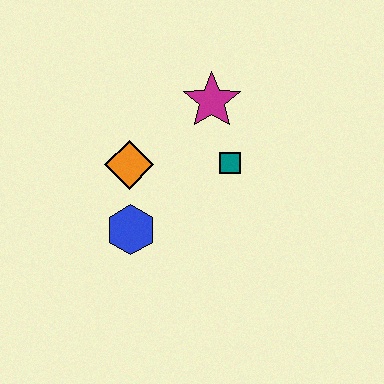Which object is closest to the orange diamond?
The blue hexagon is closest to the orange diamond.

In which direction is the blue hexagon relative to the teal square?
The blue hexagon is to the left of the teal square.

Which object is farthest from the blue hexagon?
The magenta star is farthest from the blue hexagon.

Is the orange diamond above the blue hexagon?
Yes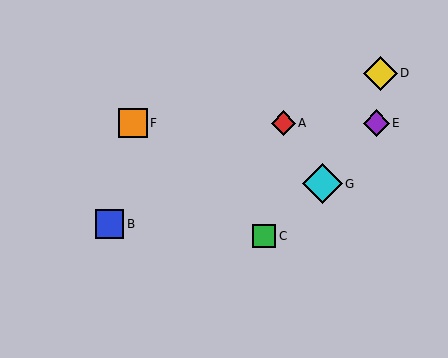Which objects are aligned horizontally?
Objects A, E, F are aligned horizontally.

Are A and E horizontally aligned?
Yes, both are at y≈123.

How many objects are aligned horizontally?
3 objects (A, E, F) are aligned horizontally.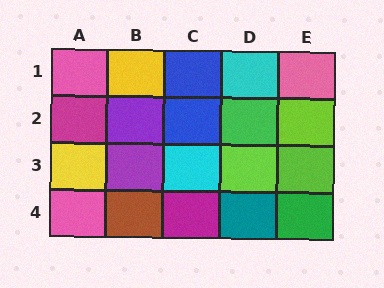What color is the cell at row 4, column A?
Pink.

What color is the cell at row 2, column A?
Magenta.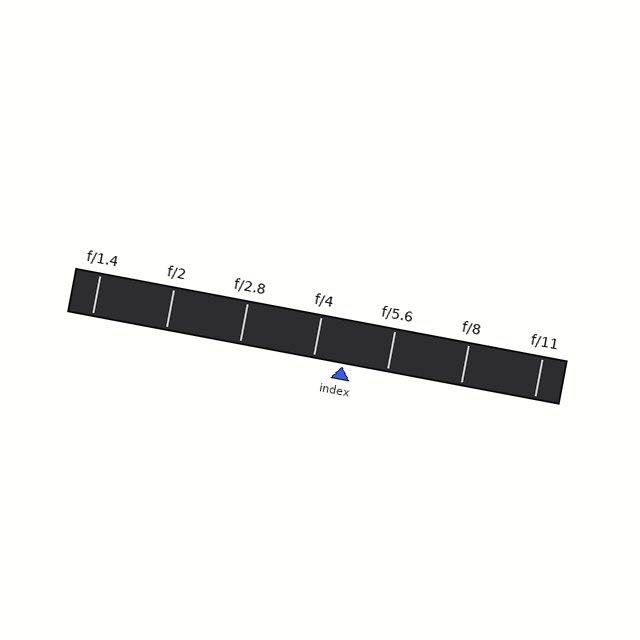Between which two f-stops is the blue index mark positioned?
The index mark is between f/4 and f/5.6.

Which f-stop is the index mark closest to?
The index mark is closest to f/4.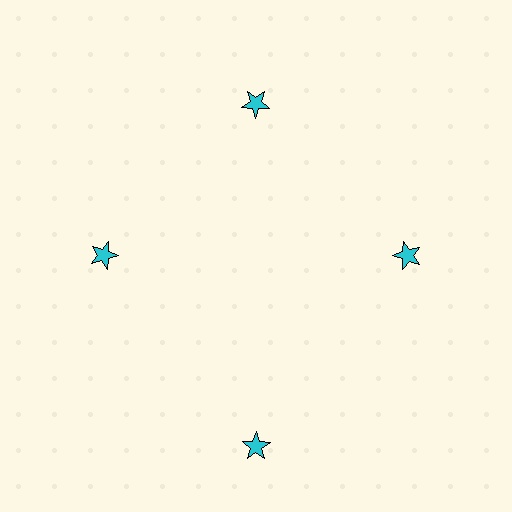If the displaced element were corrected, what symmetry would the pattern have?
It would have 4-fold rotational symmetry — the pattern would map onto itself every 90 degrees.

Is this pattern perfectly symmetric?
No. The 4 cyan stars are arranged in a ring, but one element near the 6 o'clock position is pushed outward from the center, breaking the 4-fold rotational symmetry.